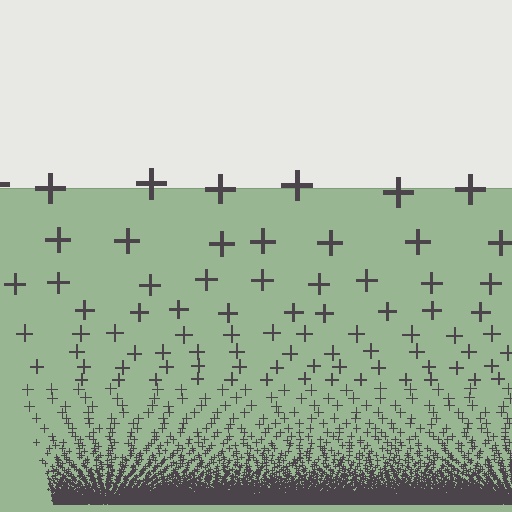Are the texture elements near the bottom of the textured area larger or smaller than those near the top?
Smaller. The gradient is inverted — elements near the bottom are smaller and denser.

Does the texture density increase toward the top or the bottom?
Density increases toward the bottom.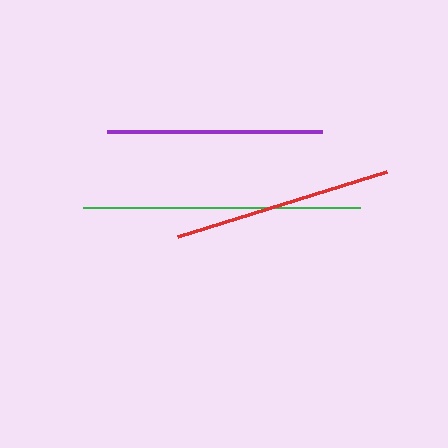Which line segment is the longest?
The green line is the longest at approximately 277 pixels.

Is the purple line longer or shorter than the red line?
The red line is longer than the purple line.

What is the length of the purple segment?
The purple segment is approximately 215 pixels long.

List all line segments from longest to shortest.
From longest to shortest: green, red, purple.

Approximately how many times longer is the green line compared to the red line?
The green line is approximately 1.3 times the length of the red line.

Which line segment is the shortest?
The purple line is the shortest at approximately 215 pixels.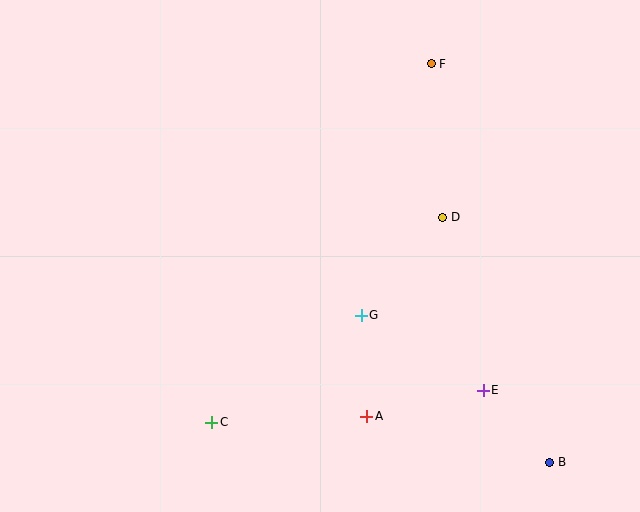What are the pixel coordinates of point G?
Point G is at (361, 315).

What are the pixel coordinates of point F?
Point F is at (431, 64).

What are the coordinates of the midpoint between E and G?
The midpoint between E and G is at (422, 353).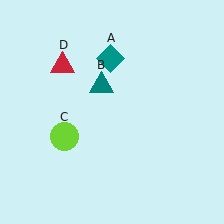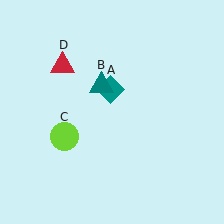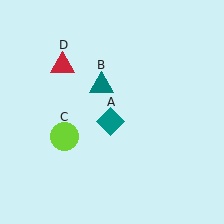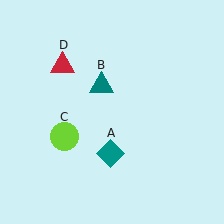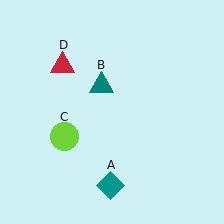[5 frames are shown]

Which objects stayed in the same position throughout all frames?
Teal triangle (object B) and lime circle (object C) and red triangle (object D) remained stationary.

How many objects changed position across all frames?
1 object changed position: teal diamond (object A).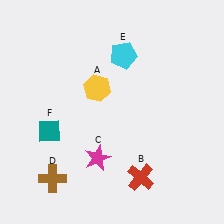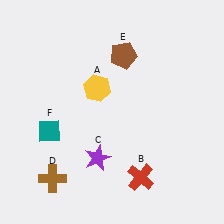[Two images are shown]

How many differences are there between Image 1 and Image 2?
There are 2 differences between the two images.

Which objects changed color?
C changed from magenta to purple. E changed from cyan to brown.